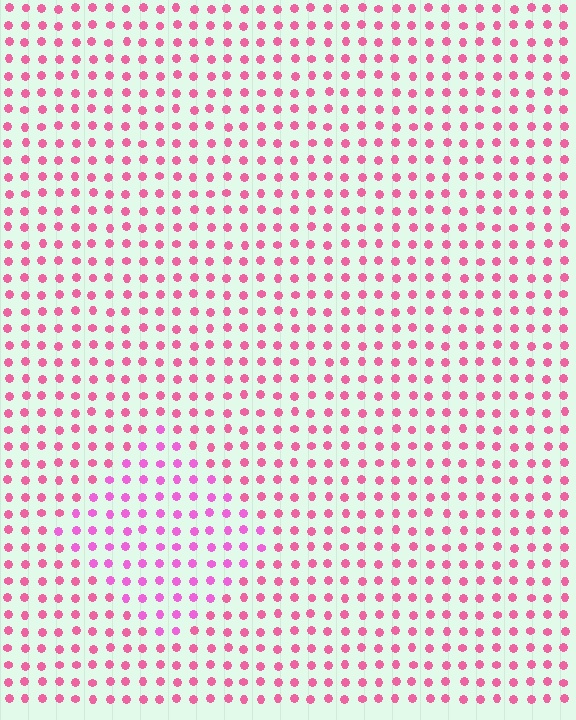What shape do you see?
I see a diamond.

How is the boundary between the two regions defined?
The boundary is defined purely by a slight shift in hue (about 24 degrees). Spacing, size, and orientation are identical on both sides.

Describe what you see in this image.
The image is filled with small pink elements in a uniform arrangement. A diamond-shaped region is visible where the elements are tinted to a slightly different hue, forming a subtle color boundary.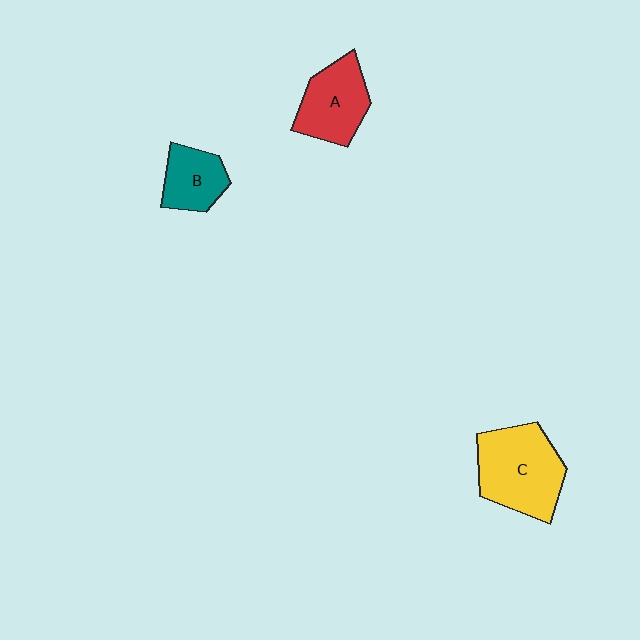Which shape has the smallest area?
Shape B (teal).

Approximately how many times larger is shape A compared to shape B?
Approximately 1.3 times.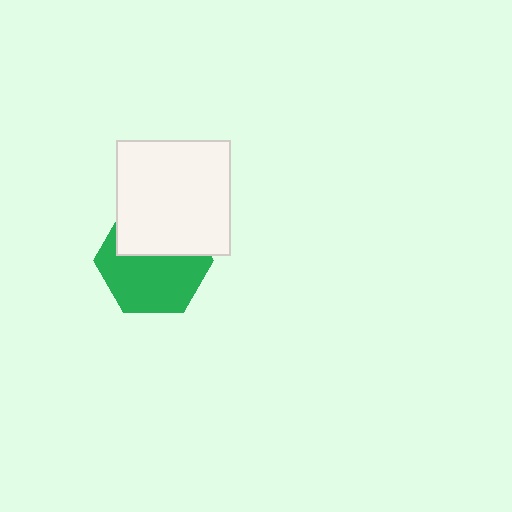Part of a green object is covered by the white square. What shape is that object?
It is a hexagon.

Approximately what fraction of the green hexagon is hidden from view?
Roughly 40% of the green hexagon is hidden behind the white square.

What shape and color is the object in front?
The object in front is a white square.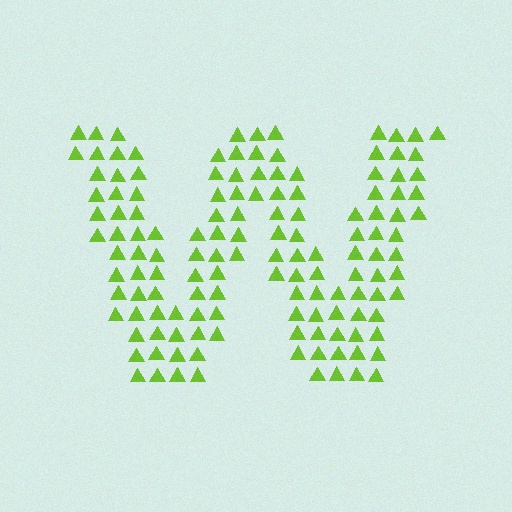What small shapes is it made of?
It is made of small triangles.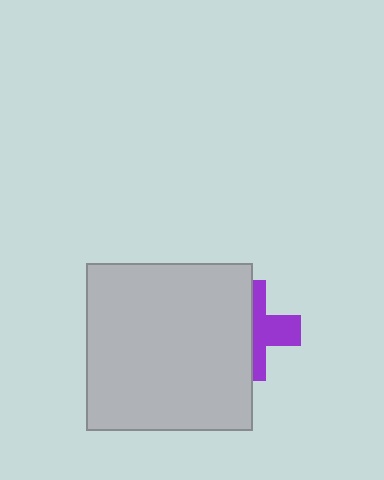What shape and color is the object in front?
The object in front is a light gray square.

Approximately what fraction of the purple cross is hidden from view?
Roughly 56% of the purple cross is hidden behind the light gray square.